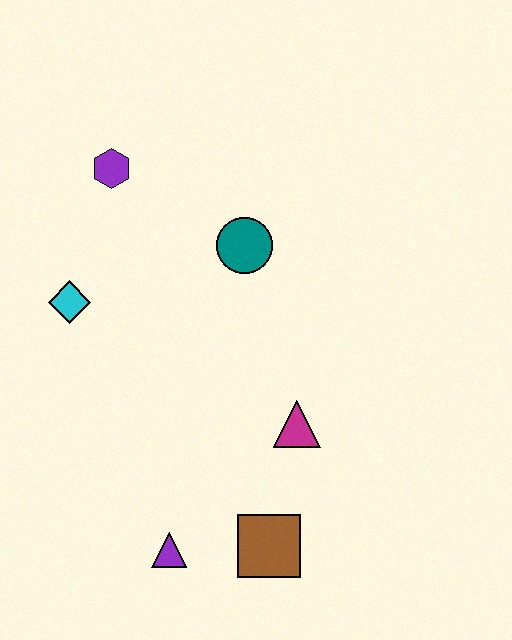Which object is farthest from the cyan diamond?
The brown square is farthest from the cyan diamond.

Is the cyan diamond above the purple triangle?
Yes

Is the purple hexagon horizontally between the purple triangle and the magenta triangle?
No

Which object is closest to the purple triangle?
The brown square is closest to the purple triangle.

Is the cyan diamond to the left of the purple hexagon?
Yes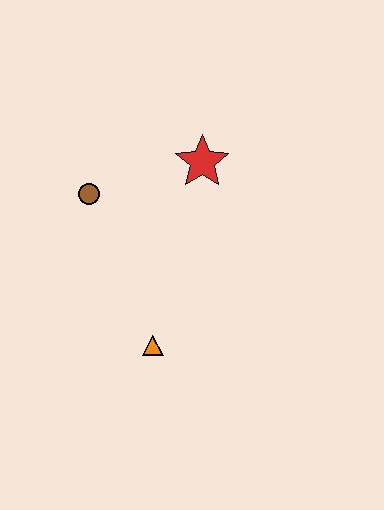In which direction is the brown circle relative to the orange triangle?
The brown circle is above the orange triangle.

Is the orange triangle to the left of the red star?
Yes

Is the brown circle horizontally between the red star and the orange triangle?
No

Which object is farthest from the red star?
The orange triangle is farthest from the red star.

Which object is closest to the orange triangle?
The brown circle is closest to the orange triangle.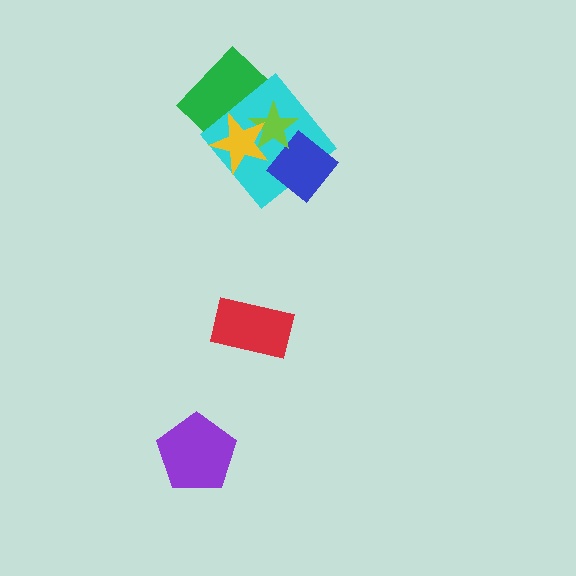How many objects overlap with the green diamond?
3 objects overlap with the green diamond.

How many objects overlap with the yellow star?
3 objects overlap with the yellow star.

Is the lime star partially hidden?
Yes, it is partially covered by another shape.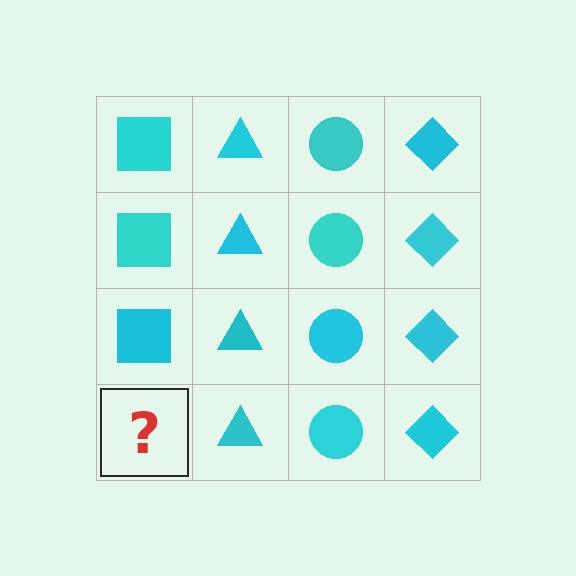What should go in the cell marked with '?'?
The missing cell should contain a cyan square.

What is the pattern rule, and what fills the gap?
The rule is that each column has a consistent shape. The gap should be filled with a cyan square.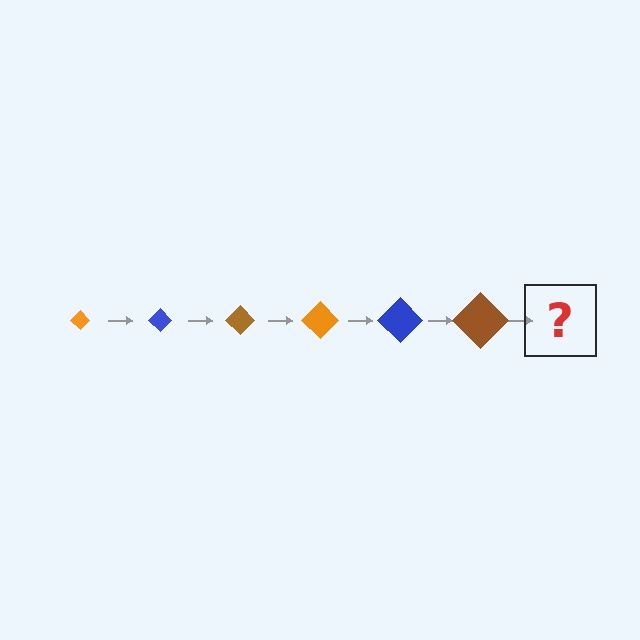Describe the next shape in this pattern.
It should be an orange diamond, larger than the previous one.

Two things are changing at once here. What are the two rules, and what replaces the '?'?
The two rules are that the diamond grows larger each step and the color cycles through orange, blue, and brown. The '?' should be an orange diamond, larger than the previous one.